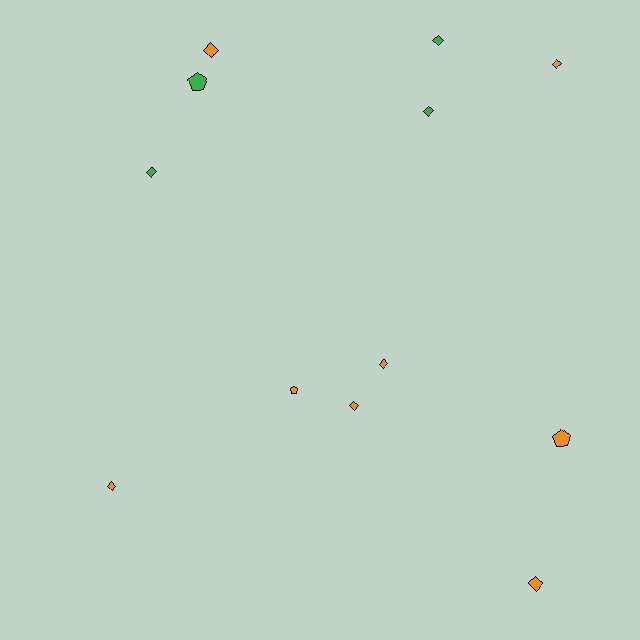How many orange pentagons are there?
There are 2 orange pentagons.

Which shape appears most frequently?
Diamond, with 9 objects.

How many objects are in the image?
There are 12 objects.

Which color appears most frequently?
Orange, with 8 objects.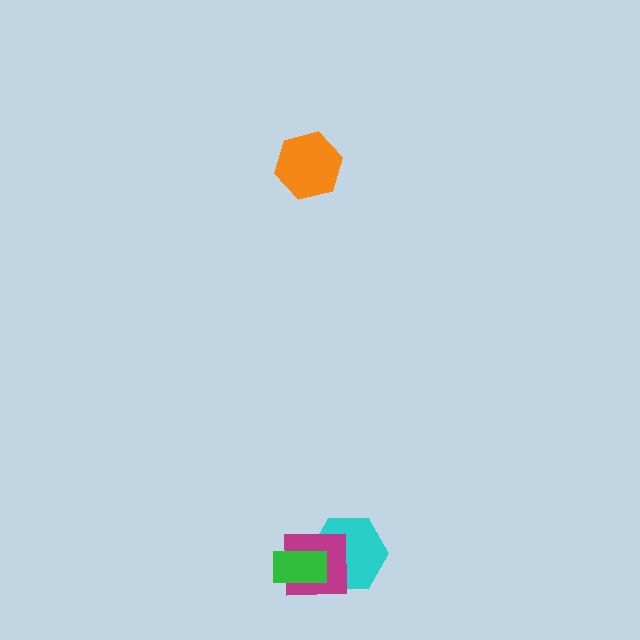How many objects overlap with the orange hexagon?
0 objects overlap with the orange hexagon.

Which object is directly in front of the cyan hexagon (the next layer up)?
The magenta square is directly in front of the cyan hexagon.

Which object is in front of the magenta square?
The green rectangle is in front of the magenta square.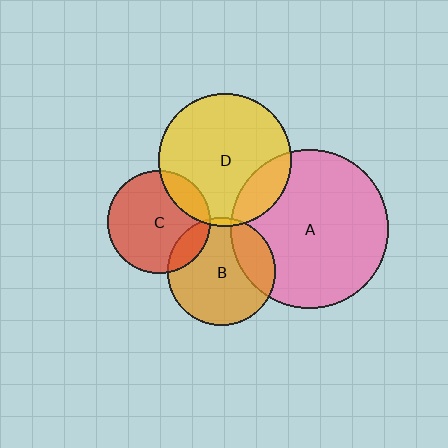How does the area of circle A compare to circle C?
Approximately 2.4 times.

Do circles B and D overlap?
Yes.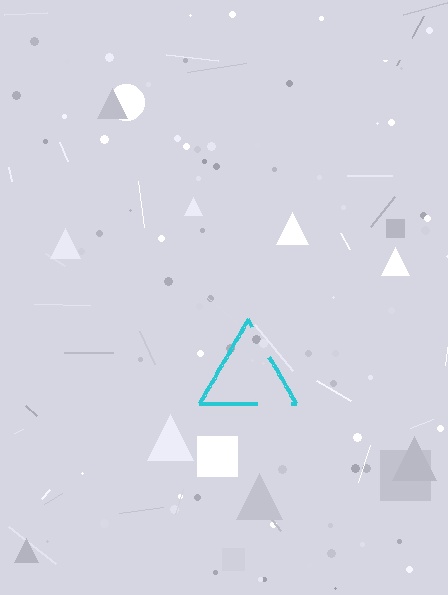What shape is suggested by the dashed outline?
The dashed outline suggests a triangle.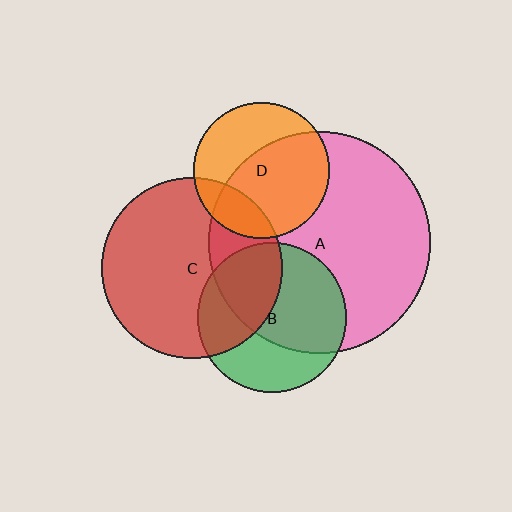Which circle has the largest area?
Circle A (pink).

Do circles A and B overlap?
Yes.